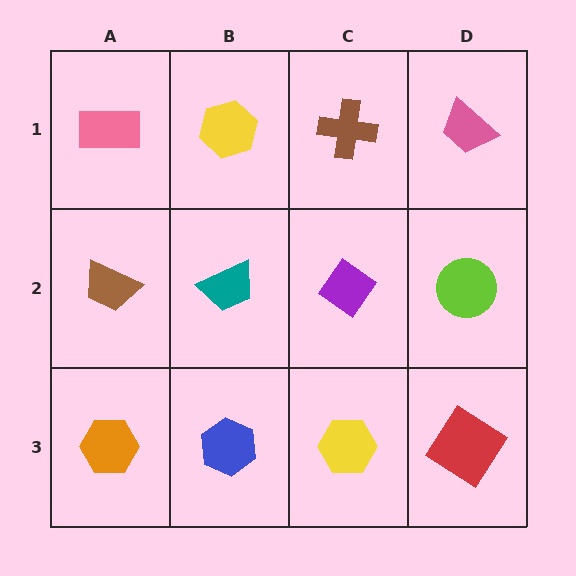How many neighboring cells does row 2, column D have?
3.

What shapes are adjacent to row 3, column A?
A brown trapezoid (row 2, column A), a blue hexagon (row 3, column B).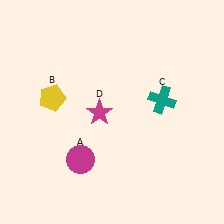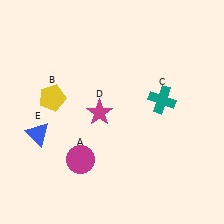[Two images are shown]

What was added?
A blue triangle (E) was added in Image 2.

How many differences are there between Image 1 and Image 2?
There is 1 difference between the two images.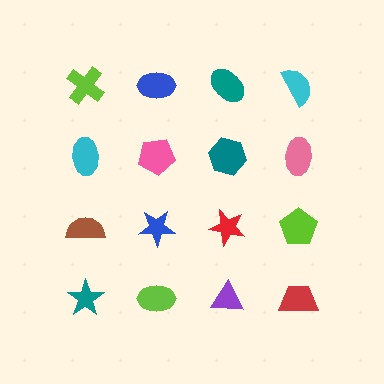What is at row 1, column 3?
A teal ellipse.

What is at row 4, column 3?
A purple triangle.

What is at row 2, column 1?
A cyan ellipse.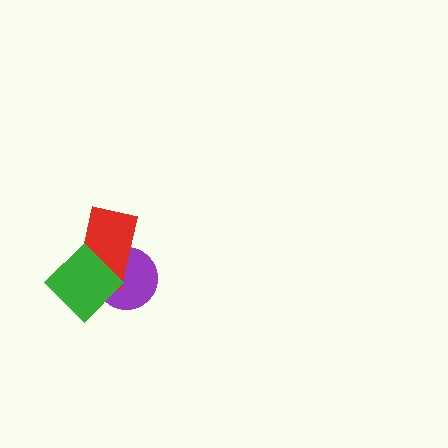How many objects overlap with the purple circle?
2 objects overlap with the purple circle.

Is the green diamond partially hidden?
No, no other shape covers it.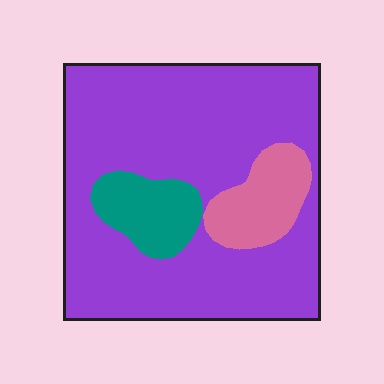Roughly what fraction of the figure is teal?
Teal takes up less than a quarter of the figure.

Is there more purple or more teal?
Purple.